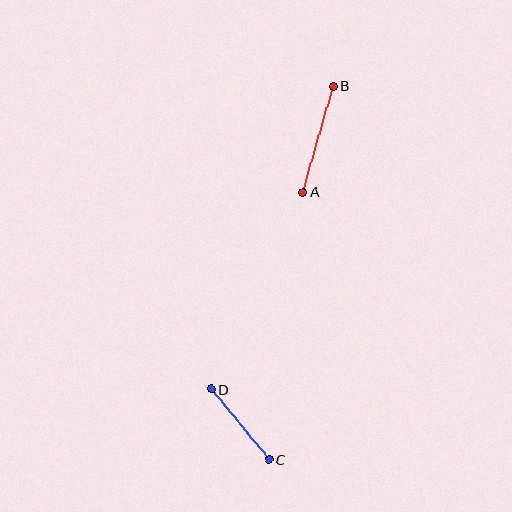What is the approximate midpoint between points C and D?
The midpoint is at approximately (240, 424) pixels.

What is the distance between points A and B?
The distance is approximately 110 pixels.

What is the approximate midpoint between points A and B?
The midpoint is at approximately (318, 139) pixels.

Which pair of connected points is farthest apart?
Points A and B are farthest apart.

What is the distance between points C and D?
The distance is approximately 91 pixels.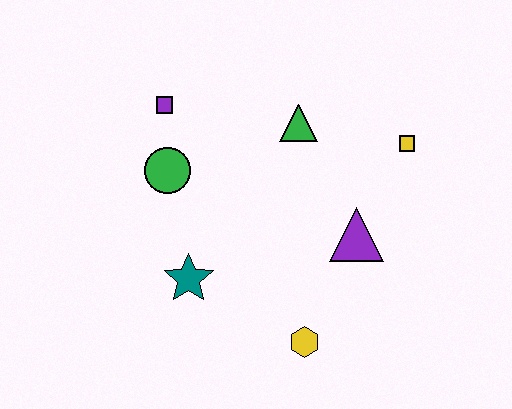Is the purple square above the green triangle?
Yes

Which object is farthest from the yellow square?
The teal star is farthest from the yellow square.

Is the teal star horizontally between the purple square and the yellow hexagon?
Yes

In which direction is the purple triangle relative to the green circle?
The purple triangle is to the right of the green circle.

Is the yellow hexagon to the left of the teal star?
No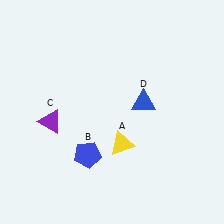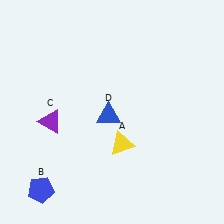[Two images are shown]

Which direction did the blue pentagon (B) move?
The blue pentagon (B) moved left.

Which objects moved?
The objects that moved are: the blue pentagon (B), the blue triangle (D).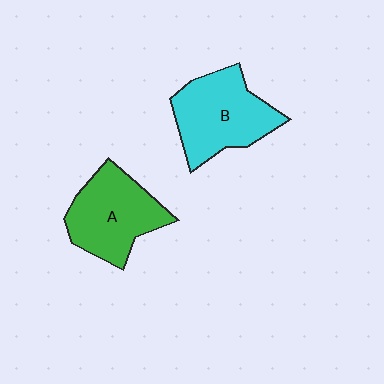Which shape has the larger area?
Shape B (cyan).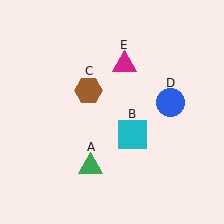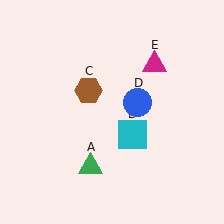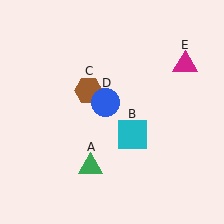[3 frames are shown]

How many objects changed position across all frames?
2 objects changed position: blue circle (object D), magenta triangle (object E).